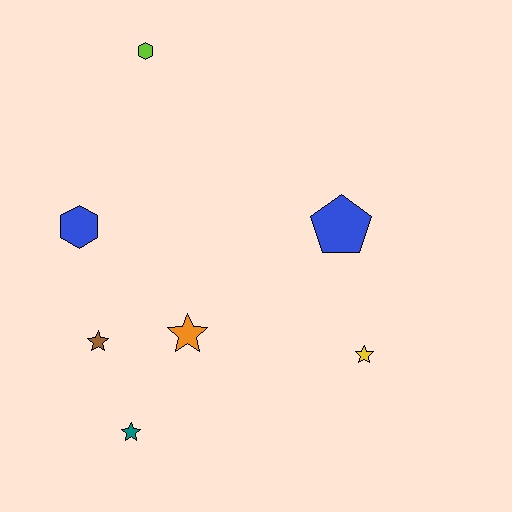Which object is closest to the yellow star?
The blue pentagon is closest to the yellow star.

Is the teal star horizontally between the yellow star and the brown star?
Yes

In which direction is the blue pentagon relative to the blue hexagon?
The blue pentagon is to the right of the blue hexagon.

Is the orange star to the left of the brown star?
No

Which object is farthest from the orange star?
The lime hexagon is farthest from the orange star.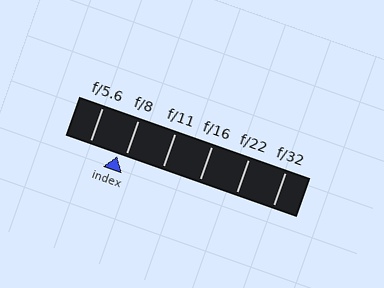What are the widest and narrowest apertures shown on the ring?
The widest aperture shown is f/5.6 and the narrowest is f/32.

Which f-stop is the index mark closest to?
The index mark is closest to f/8.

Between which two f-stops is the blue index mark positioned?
The index mark is between f/5.6 and f/8.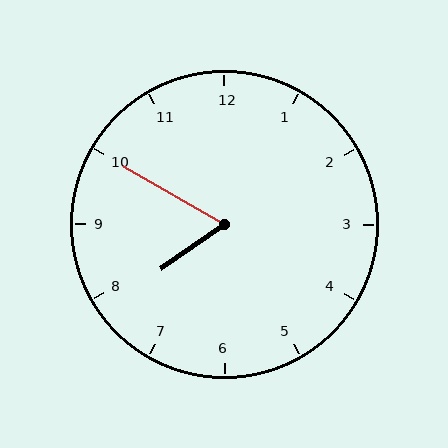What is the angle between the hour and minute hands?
Approximately 65 degrees.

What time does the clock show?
7:50.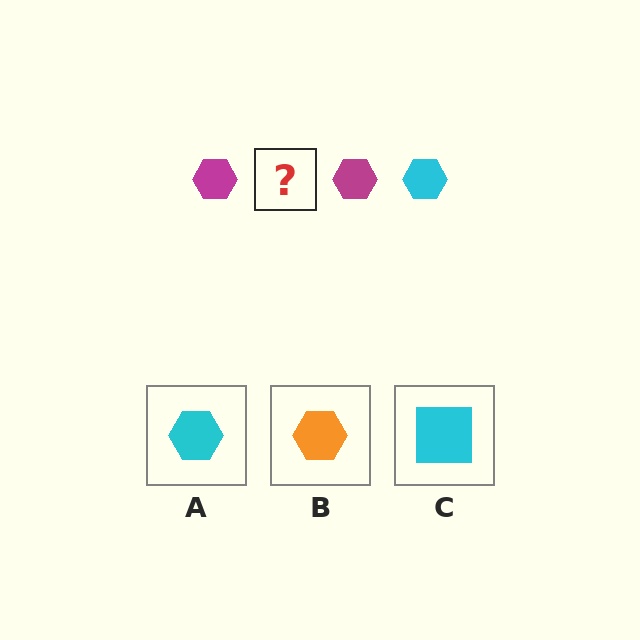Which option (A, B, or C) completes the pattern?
A.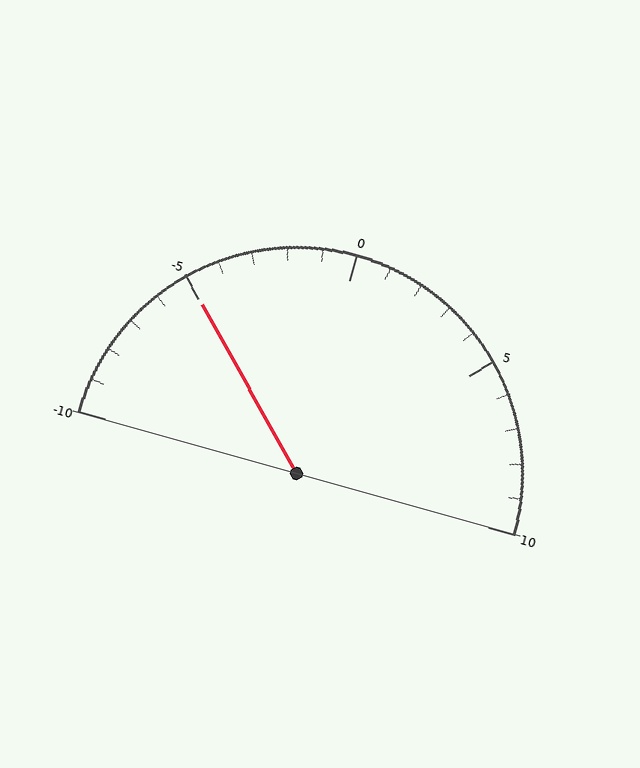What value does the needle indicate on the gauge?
The needle indicates approximately -5.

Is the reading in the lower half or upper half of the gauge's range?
The reading is in the lower half of the range (-10 to 10).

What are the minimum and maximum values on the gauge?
The gauge ranges from -10 to 10.